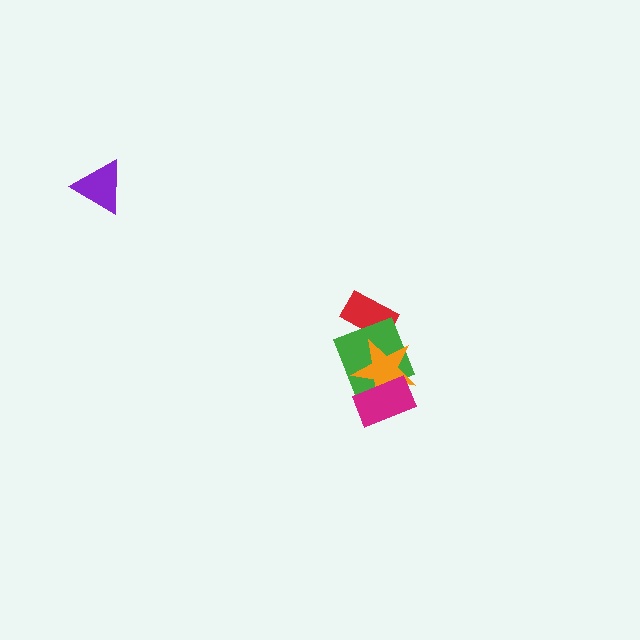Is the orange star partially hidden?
Yes, it is partially covered by another shape.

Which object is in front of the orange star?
The magenta rectangle is in front of the orange star.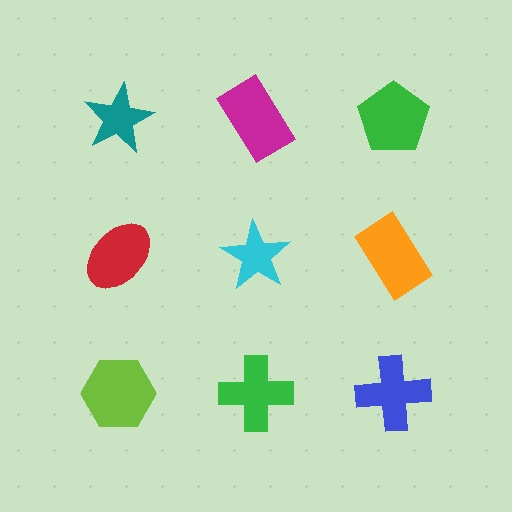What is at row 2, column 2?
A cyan star.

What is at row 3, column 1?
A lime hexagon.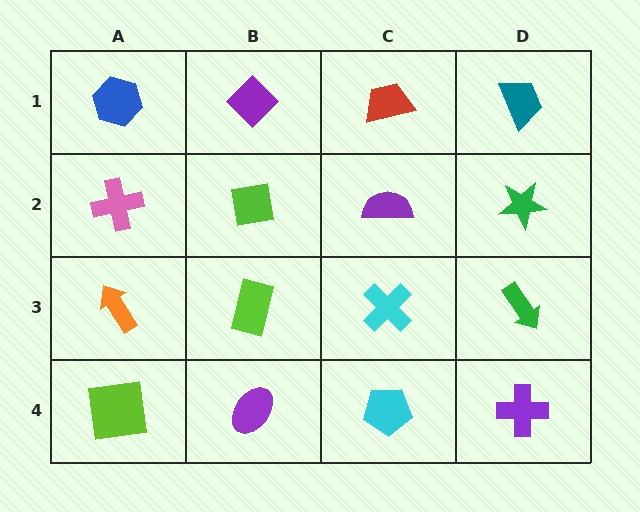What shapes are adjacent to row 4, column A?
An orange arrow (row 3, column A), a purple ellipse (row 4, column B).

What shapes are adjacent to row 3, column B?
A lime square (row 2, column B), a purple ellipse (row 4, column B), an orange arrow (row 3, column A), a cyan cross (row 3, column C).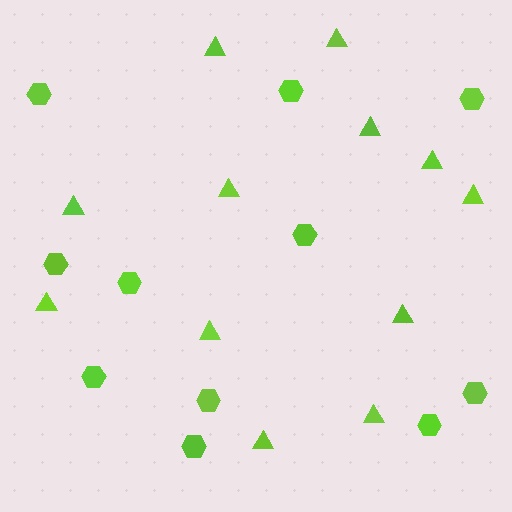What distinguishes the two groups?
There are 2 groups: one group of hexagons (11) and one group of triangles (12).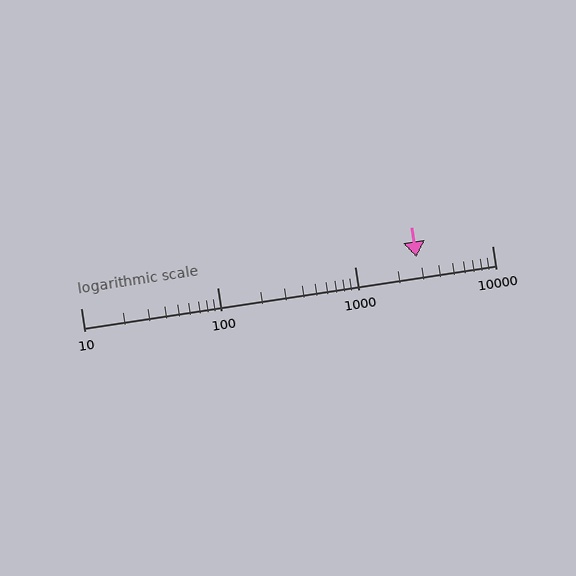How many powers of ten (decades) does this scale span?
The scale spans 3 decades, from 10 to 10000.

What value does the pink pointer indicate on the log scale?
The pointer indicates approximately 2800.